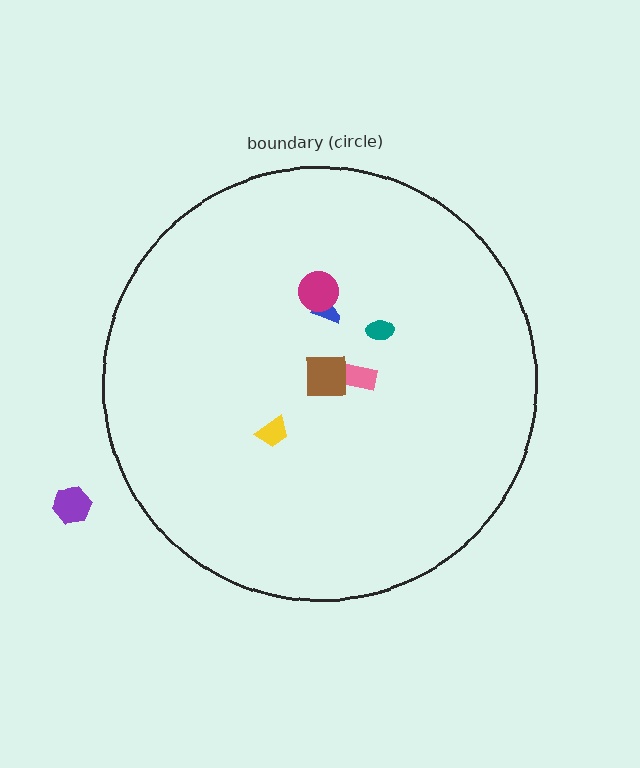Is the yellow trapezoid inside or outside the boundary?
Inside.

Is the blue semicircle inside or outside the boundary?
Inside.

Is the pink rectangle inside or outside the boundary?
Inside.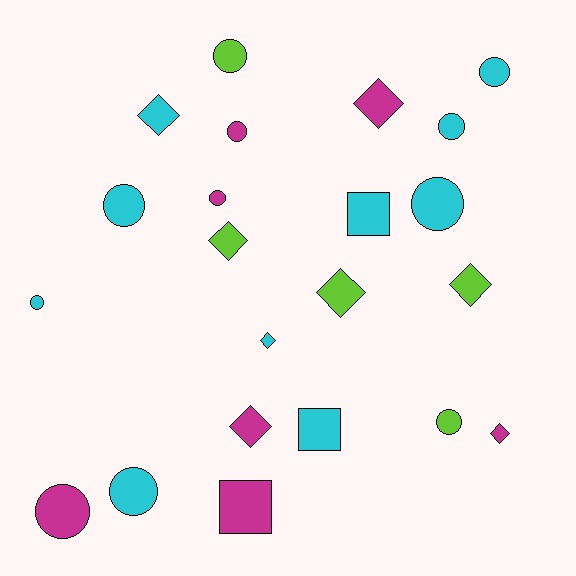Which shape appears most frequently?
Circle, with 11 objects.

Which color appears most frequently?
Cyan, with 10 objects.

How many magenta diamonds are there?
There are 3 magenta diamonds.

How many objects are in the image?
There are 22 objects.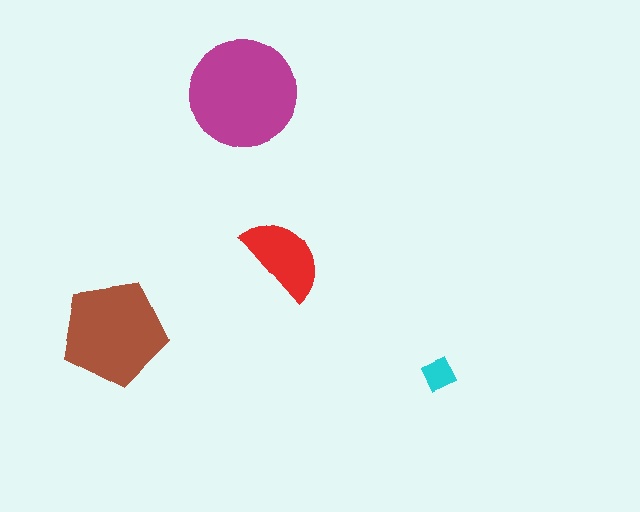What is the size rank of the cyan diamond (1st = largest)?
4th.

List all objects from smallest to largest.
The cyan diamond, the red semicircle, the brown pentagon, the magenta circle.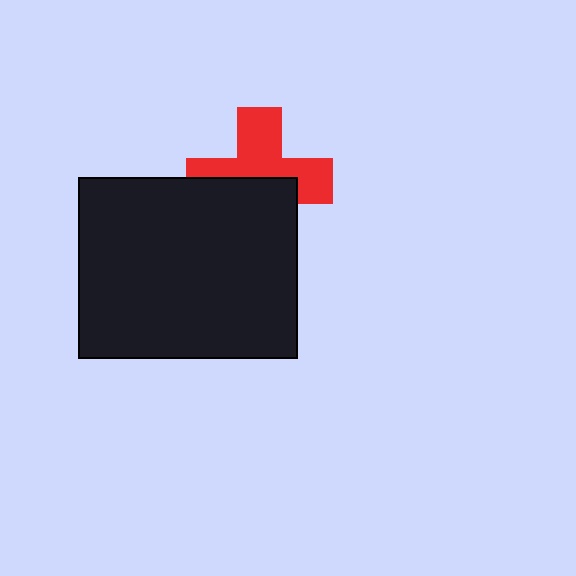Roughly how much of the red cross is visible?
About half of it is visible (roughly 54%).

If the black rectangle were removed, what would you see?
You would see the complete red cross.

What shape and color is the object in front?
The object in front is a black rectangle.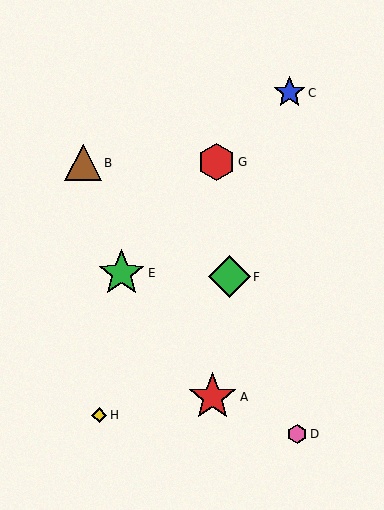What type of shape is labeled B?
Shape B is a brown triangle.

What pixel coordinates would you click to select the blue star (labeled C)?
Click at (290, 93) to select the blue star C.